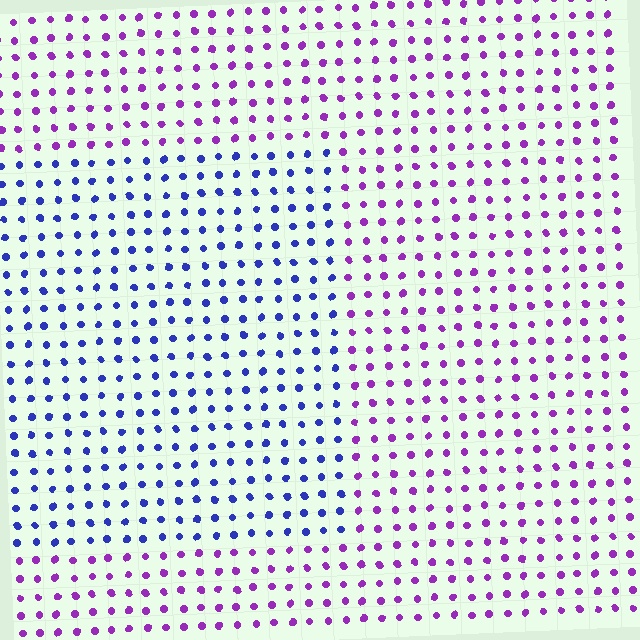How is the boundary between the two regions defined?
The boundary is defined purely by a slight shift in hue (about 50 degrees). Spacing, size, and orientation are identical on both sides.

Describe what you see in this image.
The image is filled with small purple elements in a uniform arrangement. A rectangle-shaped region is visible where the elements are tinted to a slightly different hue, forming a subtle color boundary.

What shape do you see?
I see a rectangle.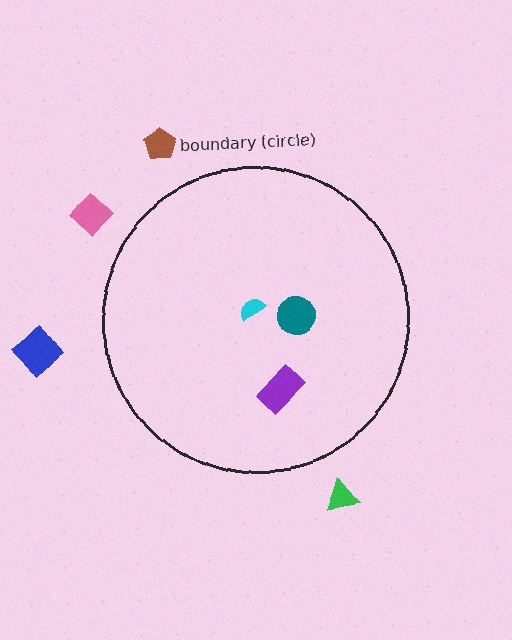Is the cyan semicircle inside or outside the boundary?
Inside.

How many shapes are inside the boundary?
3 inside, 4 outside.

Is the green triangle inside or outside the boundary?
Outside.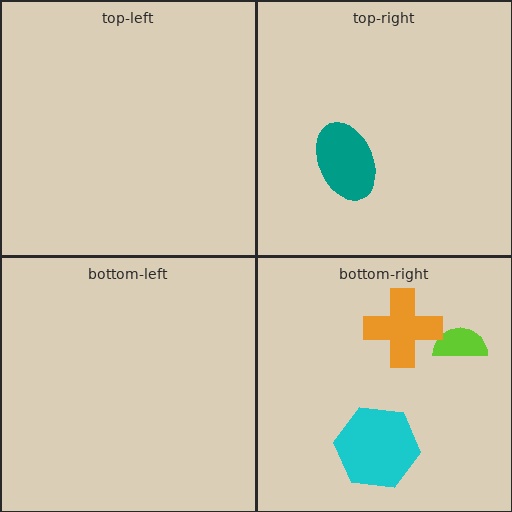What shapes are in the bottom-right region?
The lime semicircle, the orange cross, the cyan hexagon.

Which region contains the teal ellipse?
The top-right region.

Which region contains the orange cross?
The bottom-right region.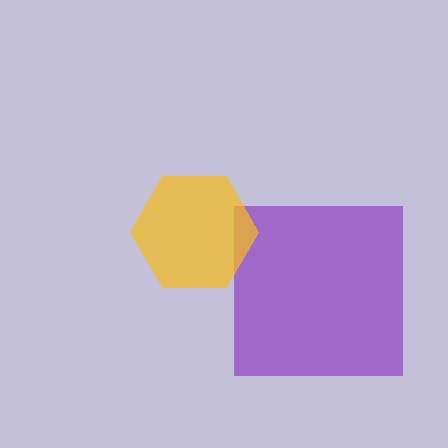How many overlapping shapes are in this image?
There are 2 overlapping shapes in the image.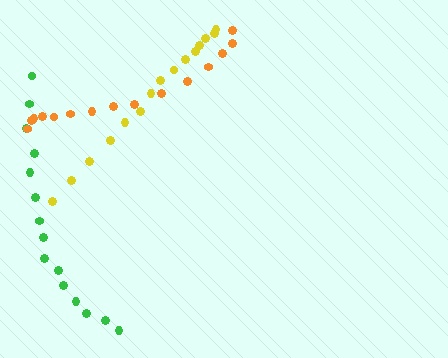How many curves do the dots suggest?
There are 3 distinct paths.